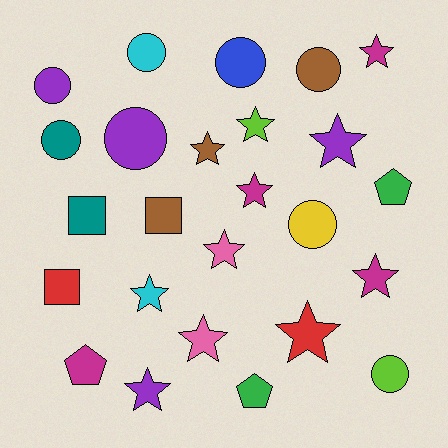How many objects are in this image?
There are 25 objects.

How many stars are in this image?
There are 11 stars.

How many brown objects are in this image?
There are 3 brown objects.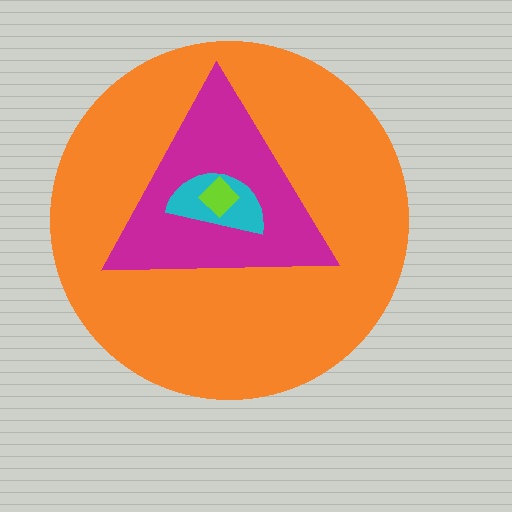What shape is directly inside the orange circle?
The magenta triangle.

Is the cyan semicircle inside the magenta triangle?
Yes.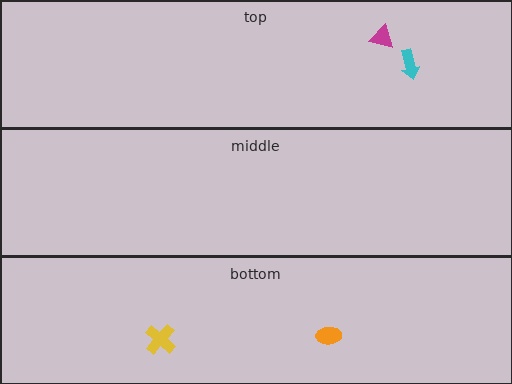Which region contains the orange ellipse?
The bottom region.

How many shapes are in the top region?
2.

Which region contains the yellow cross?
The bottom region.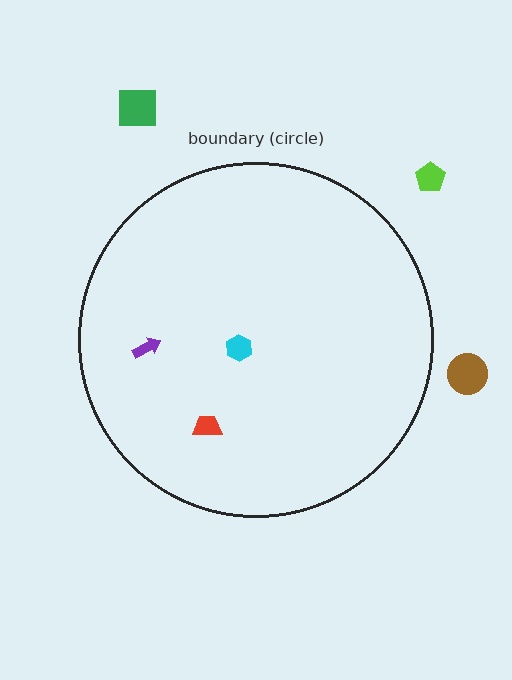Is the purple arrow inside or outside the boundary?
Inside.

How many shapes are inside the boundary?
3 inside, 3 outside.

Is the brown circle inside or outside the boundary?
Outside.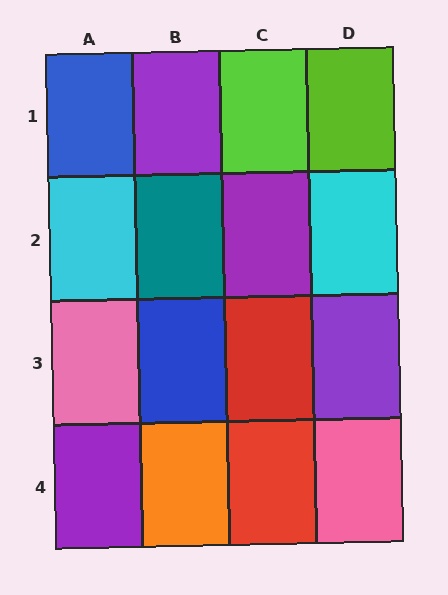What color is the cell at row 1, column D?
Lime.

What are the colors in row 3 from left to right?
Pink, blue, red, purple.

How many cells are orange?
1 cell is orange.